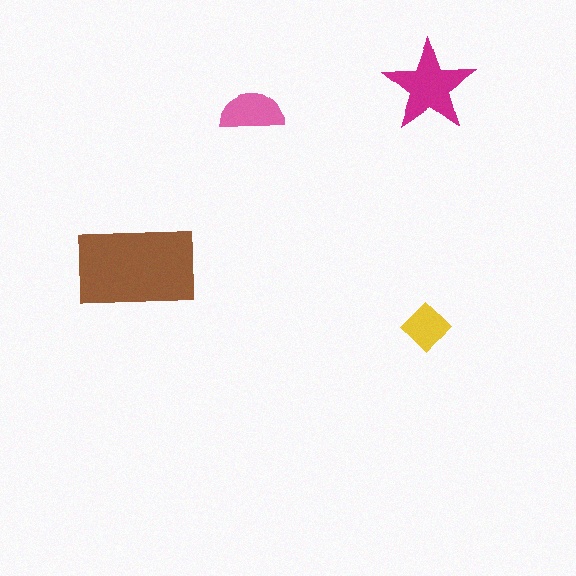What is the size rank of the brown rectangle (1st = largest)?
1st.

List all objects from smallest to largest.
The yellow diamond, the pink semicircle, the magenta star, the brown rectangle.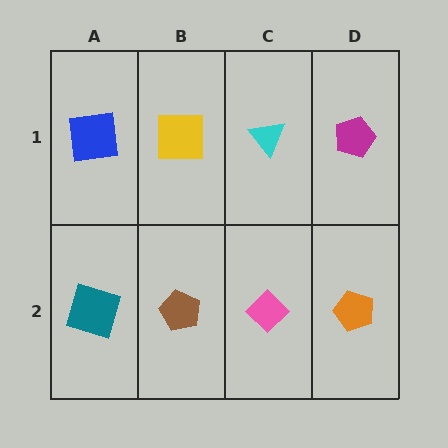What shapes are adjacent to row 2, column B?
A yellow square (row 1, column B), a teal square (row 2, column A), a pink diamond (row 2, column C).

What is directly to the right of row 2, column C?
An orange pentagon.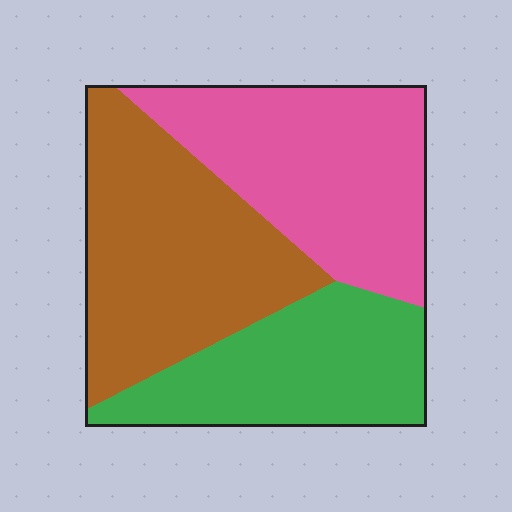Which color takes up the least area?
Green, at roughly 30%.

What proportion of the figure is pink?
Pink covers roughly 35% of the figure.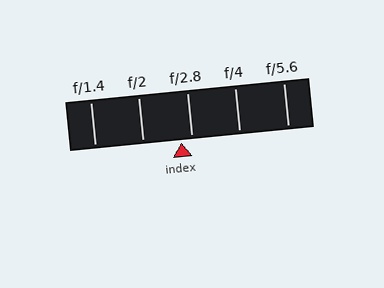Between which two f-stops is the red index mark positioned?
The index mark is between f/2 and f/2.8.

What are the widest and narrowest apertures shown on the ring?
The widest aperture shown is f/1.4 and the narrowest is f/5.6.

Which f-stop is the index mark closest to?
The index mark is closest to f/2.8.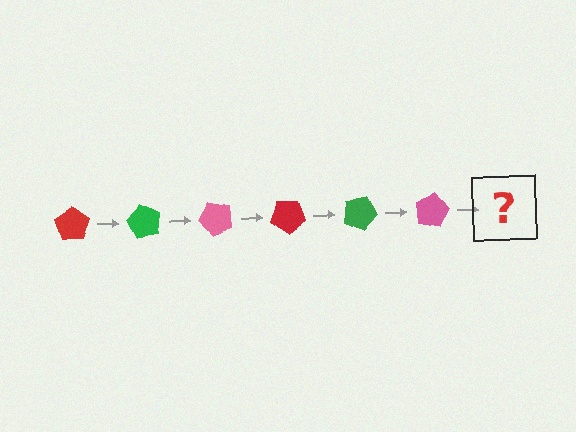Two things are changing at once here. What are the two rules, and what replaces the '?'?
The two rules are that it rotates 60 degrees each step and the color cycles through red, green, and pink. The '?' should be a red pentagon, rotated 360 degrees from the start.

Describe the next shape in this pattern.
It should be a red pentagon, rotated 360 degrees from the start.